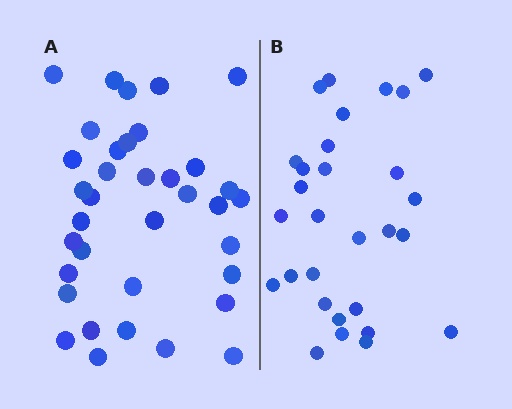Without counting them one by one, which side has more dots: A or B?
Region A (the left region) has more dots.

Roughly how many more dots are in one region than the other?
Region A has roughly 8 or so more dots than region B.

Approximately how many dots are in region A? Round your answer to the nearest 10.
About 40 dots. (The exact count is 36, which rounds to 40.)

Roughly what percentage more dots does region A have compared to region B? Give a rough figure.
About 25% more.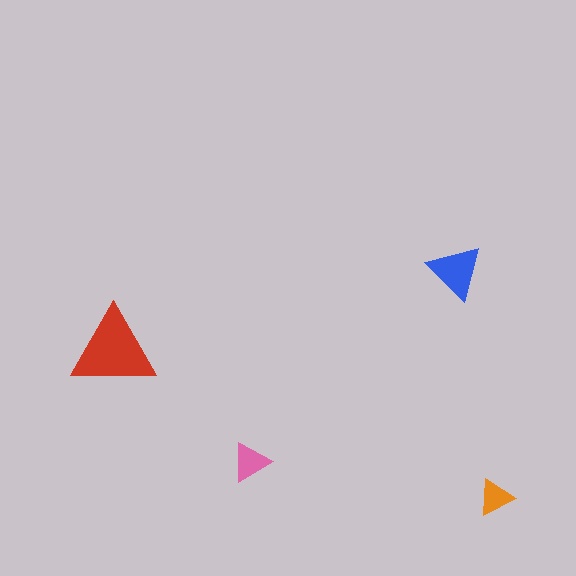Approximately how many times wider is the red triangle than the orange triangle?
About 2.5 times wider.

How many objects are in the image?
There are 4 objects in the image.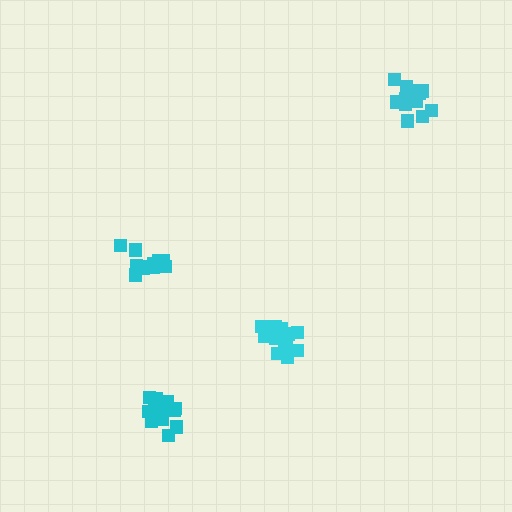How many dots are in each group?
Group 1: 14 dots, Group 2: 18 dots, Group 3: 13 dots, Group 4: 14 dots (59 total).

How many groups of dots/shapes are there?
There are 4 groups.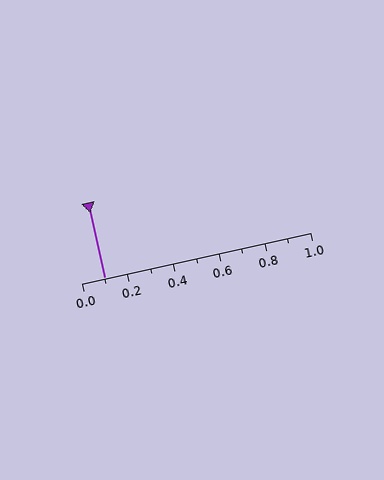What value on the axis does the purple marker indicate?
The marker indicates approximately 0.1.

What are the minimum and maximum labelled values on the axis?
The axis runs from 0.0 to 1.0.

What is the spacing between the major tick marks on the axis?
The major ticks are spaced 0.2 apart.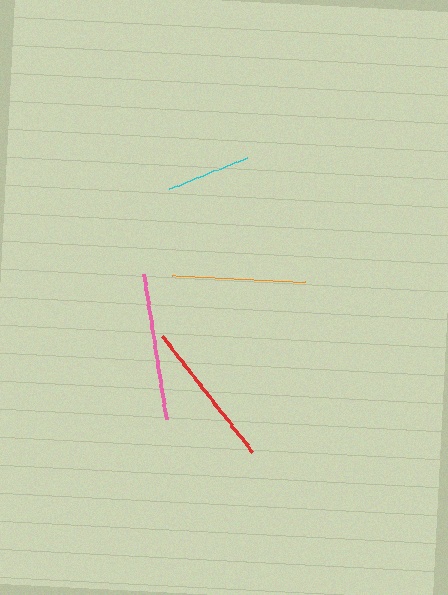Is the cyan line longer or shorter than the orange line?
The orange line is longer than the cyan line.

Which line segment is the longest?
The red line is the longest at approximately 147 pixels.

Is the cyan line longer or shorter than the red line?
The red line is longer than the cyan line.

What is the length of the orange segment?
The orange segment is approximately 133 pixels long.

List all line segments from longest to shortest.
From longest to shortest: red, pink, orange, cyan.